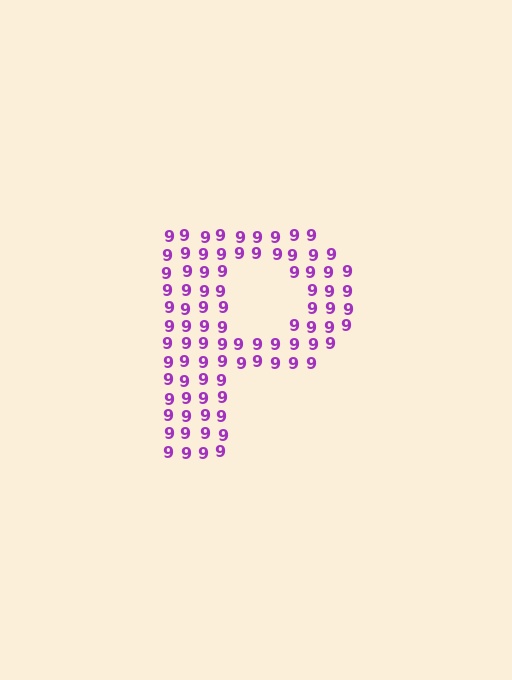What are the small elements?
The small elements are digit 9's.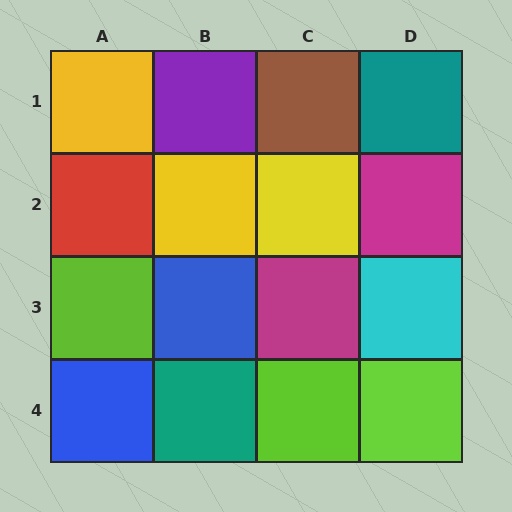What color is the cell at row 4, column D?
Lime.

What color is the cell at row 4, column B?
Teal.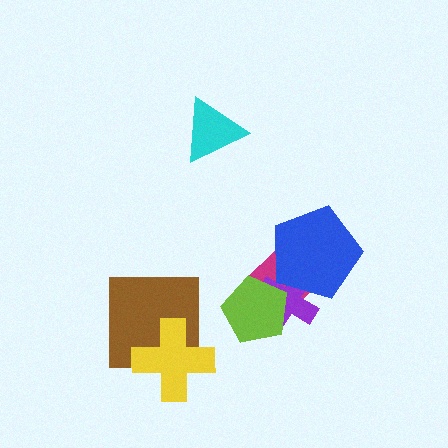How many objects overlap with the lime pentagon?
2 objects overlap with the lime pentagon.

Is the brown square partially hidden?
Yes, it is partially covered by another shape.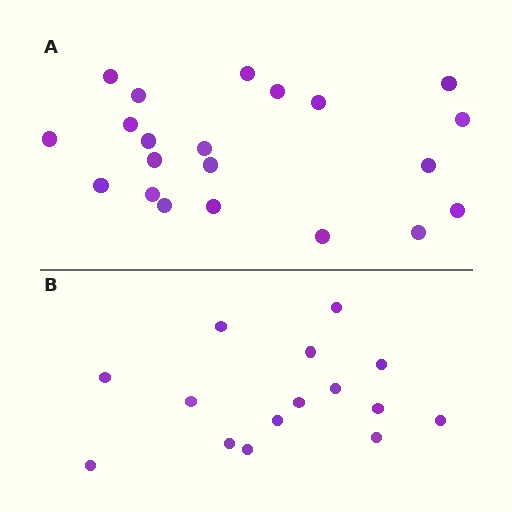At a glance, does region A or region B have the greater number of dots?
Region A (the top region) has more dots.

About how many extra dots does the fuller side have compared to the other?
Region A has about 6 more dots than region B.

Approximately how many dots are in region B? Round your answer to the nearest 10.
About 20 dots. (The exact count is 15, which rounds to 20.)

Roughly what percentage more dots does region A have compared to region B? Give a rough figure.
About 40% more.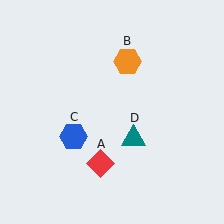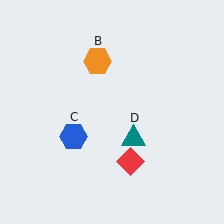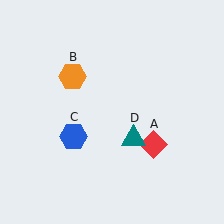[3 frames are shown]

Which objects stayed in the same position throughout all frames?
Blue hexagon (object C) and teal triangle (object D) remained stationary.